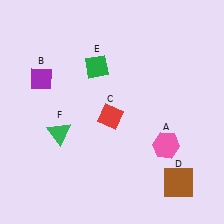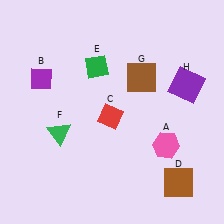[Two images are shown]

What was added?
A brown square (G), a purple square (H) were added in Image 2.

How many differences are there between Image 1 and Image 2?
There are 2 differences between the two images.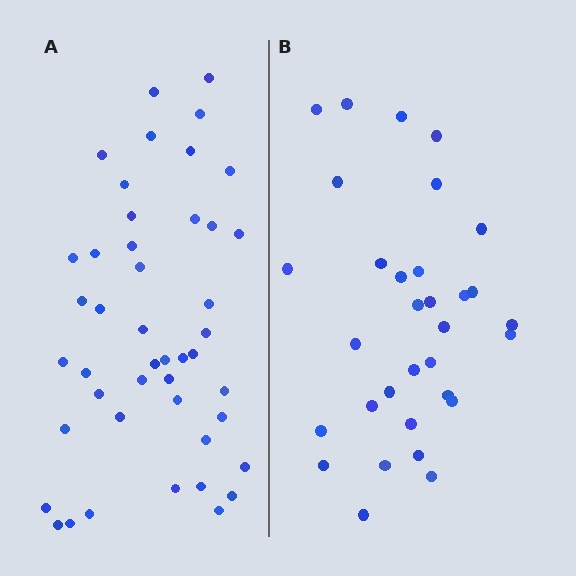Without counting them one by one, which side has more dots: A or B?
Region A (the left region) has more dots.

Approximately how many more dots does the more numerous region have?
Region A has approximately 15 more dots than region B.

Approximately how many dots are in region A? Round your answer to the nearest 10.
About 40 dots. (The exact count is 45, which rounds to 40.)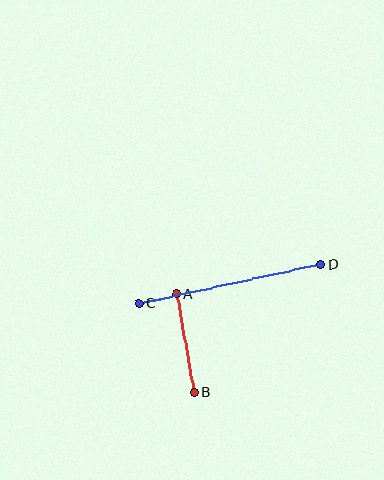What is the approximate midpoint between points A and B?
The midpoint is at approximately (185, 343) pixels.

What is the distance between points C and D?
The distance is approximately 186 pixels.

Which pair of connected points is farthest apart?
Points C and D are farthest apart.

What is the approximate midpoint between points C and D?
The midpoint is at approximately (229, 284) pixels.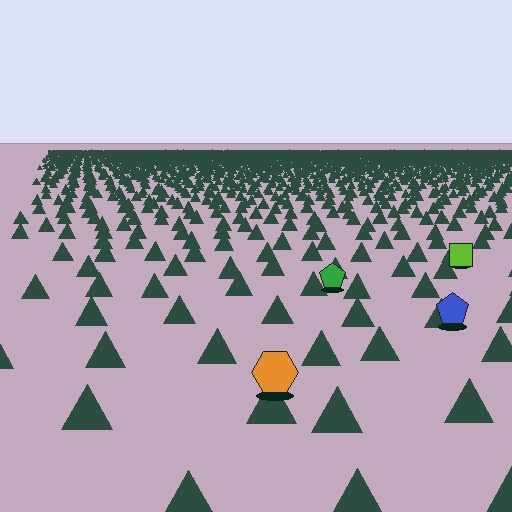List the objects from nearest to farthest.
From nearest to farthest: the orange hexagon, the blue pentagon, the green pentagon, the lime square.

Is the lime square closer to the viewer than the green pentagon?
No. The green pentagon is closer — you can tell from the texture gradient: the ground texture is coarser near it.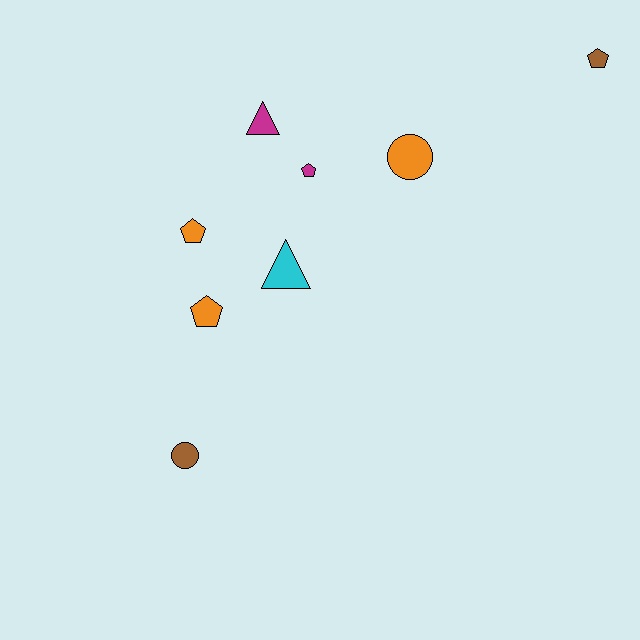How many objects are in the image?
There are 8 objects.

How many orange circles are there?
There is 1 orange circle.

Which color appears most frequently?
Orange, with 3 objects.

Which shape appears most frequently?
Pentagon, with 4 objects.